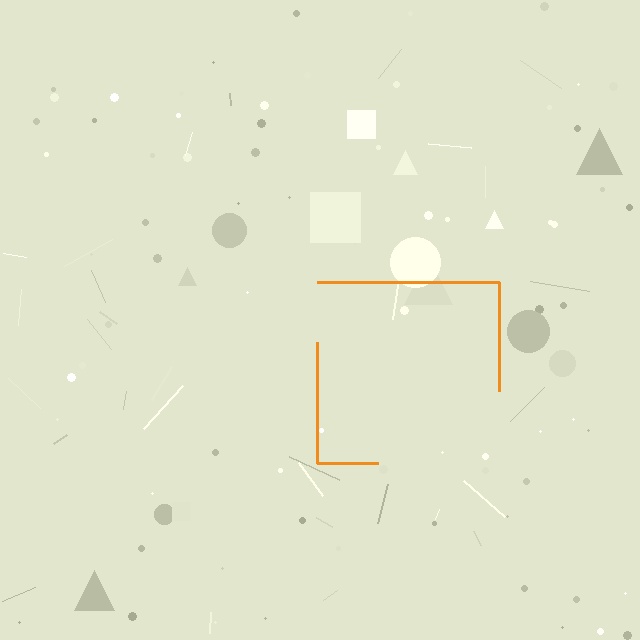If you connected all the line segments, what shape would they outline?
They would outline a square.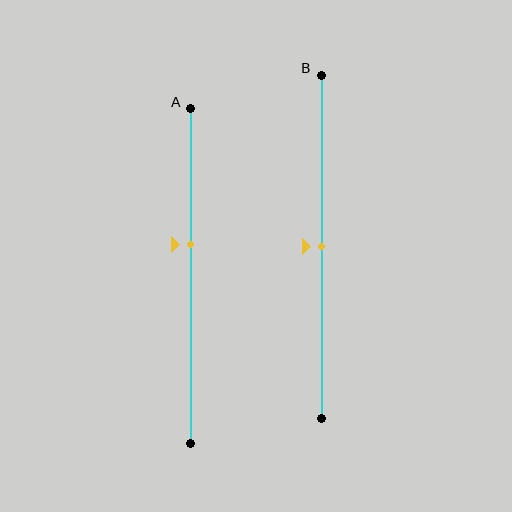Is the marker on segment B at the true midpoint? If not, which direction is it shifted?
Yes, the marker on segment B is at the true midpoint.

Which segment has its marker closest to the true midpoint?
Segment B has its marker closest to the true midpoint.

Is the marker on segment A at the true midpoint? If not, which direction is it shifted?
No, the marker on segment A is shifted upward by about 9% of the segment length.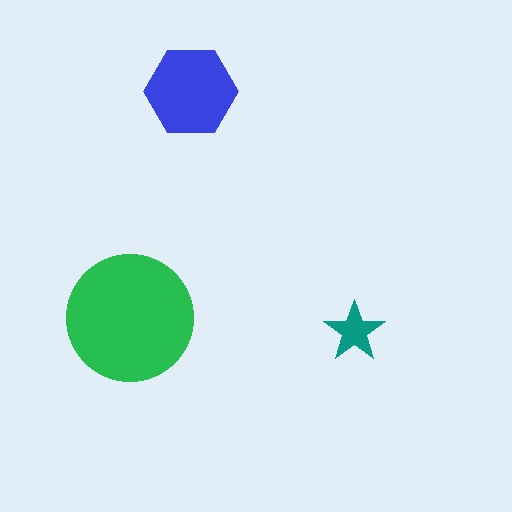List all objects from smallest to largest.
The teal star, the blue hexagon, the green circle.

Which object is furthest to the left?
The green circle is leftmost.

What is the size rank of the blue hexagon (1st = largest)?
2nd.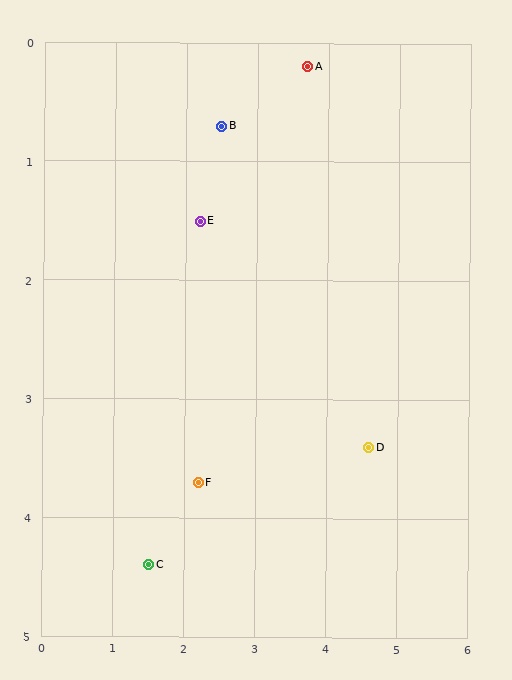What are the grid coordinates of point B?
Point B is at approximately (2.5, 0.7).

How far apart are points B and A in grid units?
Points B and A are about 1.3 grid units apart.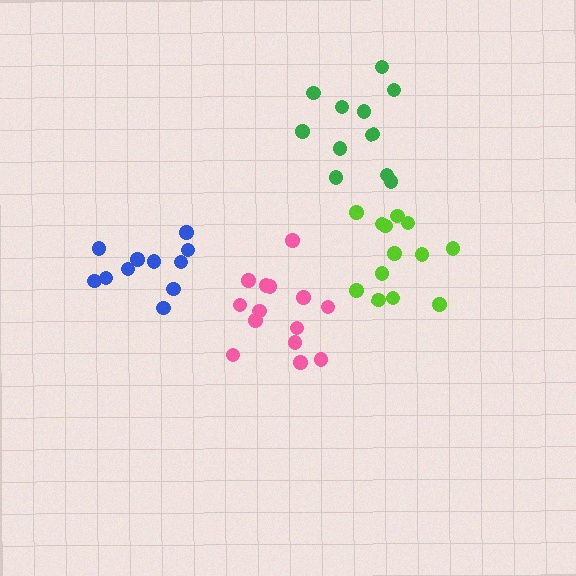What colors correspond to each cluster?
The clusters are colored: pink, blue, lime, green.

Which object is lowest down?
The pink cluster is bottommost.